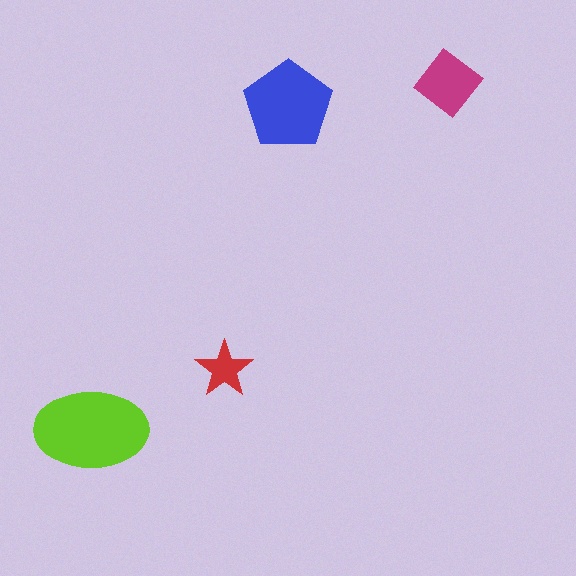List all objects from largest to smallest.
The lime ellipse, the blue pentagon, the magenta diamond, the red star.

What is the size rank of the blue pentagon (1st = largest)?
2nd.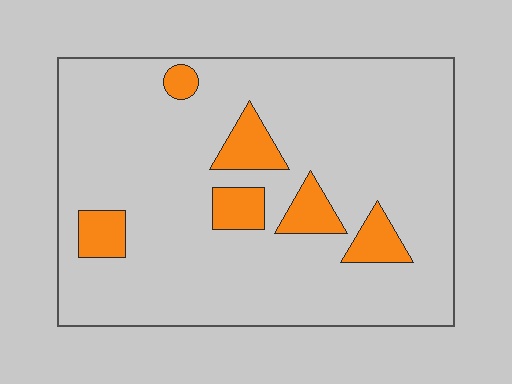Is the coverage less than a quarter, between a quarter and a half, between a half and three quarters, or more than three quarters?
Less than a quarter.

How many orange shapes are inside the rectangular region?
6.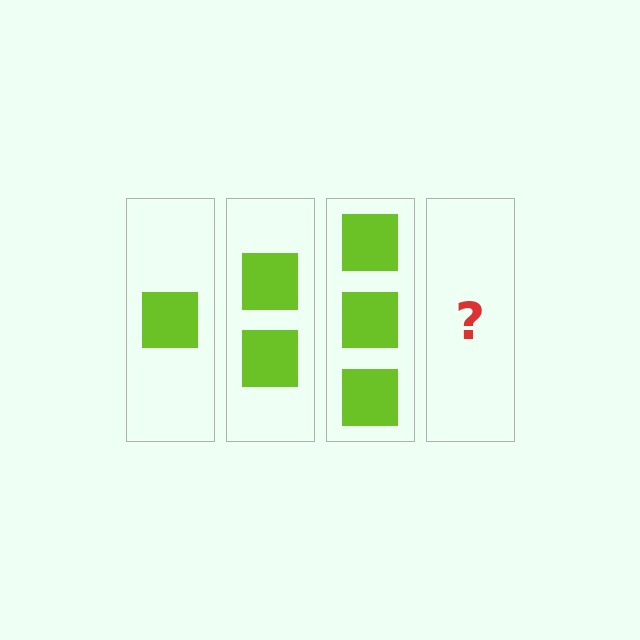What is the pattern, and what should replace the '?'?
The pattern is that each step adds one more square. The '?' should be 4 squares.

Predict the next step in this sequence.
The next step is 4 squares.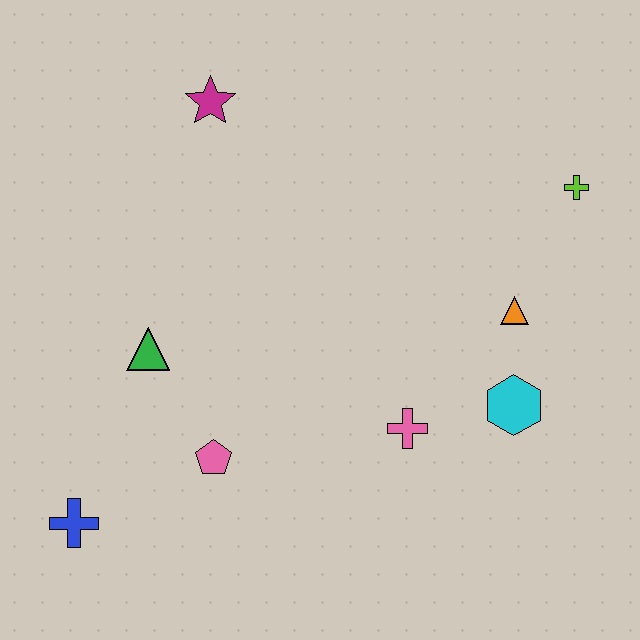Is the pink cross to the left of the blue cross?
No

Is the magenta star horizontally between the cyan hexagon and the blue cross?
Yes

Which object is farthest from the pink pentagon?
The lime cross is farthest from the pink pentagon.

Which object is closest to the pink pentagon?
The green triangle is closest to the pink pentagon.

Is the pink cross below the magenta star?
Yes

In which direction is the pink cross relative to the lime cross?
The pink cross is below the lime cross.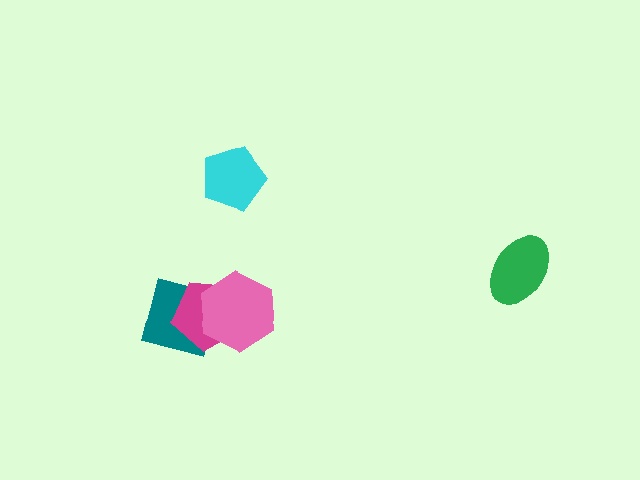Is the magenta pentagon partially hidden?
Yes, it is partially covered by another shape.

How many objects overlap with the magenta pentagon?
2 objects overlap with the magenta pentagon.